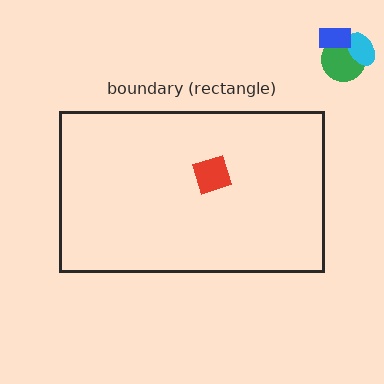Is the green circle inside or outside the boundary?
Outside.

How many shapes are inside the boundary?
1 inside, 3 outside.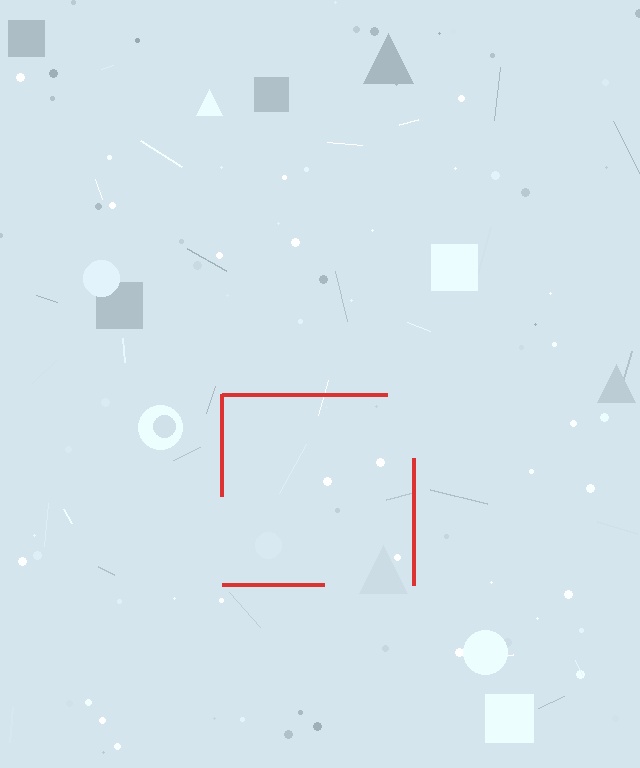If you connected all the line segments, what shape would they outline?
They would outline a square.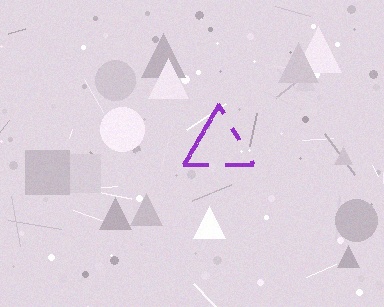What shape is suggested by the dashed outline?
The dashed outline suggests a triangle.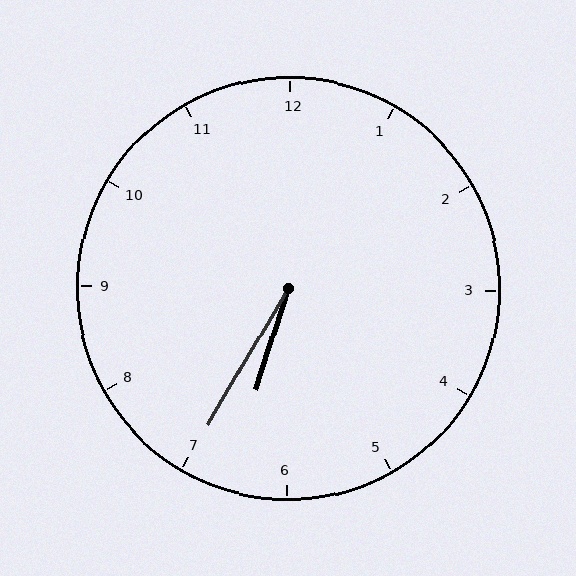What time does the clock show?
6:35.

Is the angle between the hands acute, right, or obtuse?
It is acute.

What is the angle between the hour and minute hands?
Approximately 12 degrees.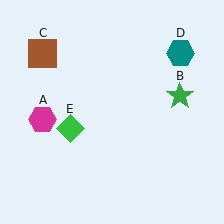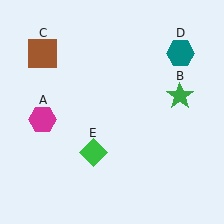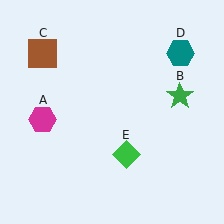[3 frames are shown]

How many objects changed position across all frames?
1 object changed position: green diamond (object E).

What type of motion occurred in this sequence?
The green diamond (object E) rotated counterclockwise around the center of the scene.